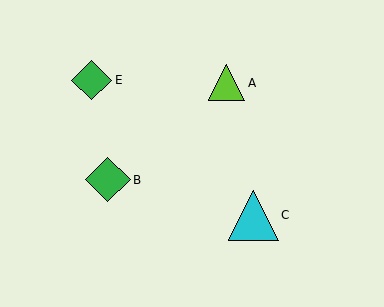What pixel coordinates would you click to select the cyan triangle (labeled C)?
Click at (253, 215) to select the cyan triangle C.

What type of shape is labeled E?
Shape E is a green diamond.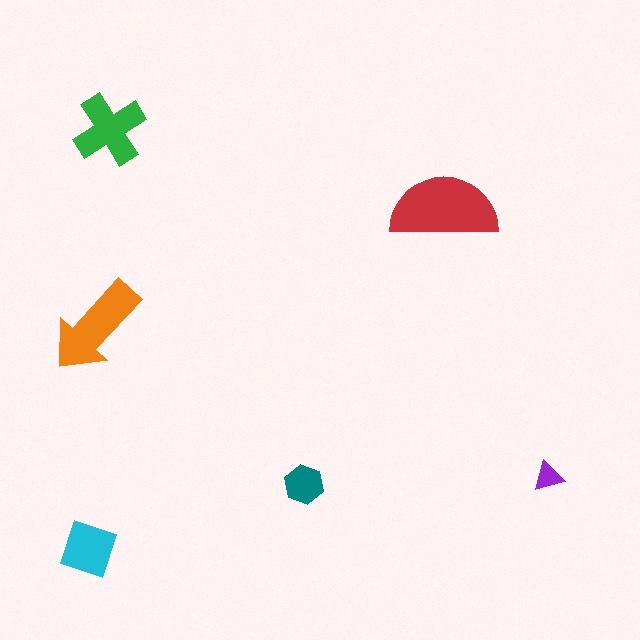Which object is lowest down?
The cyan diamond is bottommost.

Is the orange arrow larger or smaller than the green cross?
Larger.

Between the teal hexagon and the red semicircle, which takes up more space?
The red semicircle.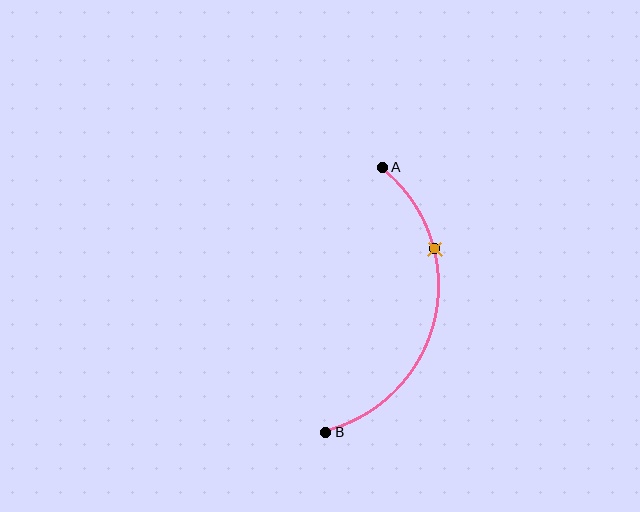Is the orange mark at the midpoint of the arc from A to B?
No. The orange mark lies on the arc but is closer to endpoint A. The arc midpoint would be at the point on the curve equidistant along the arc from both A and B.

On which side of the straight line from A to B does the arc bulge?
The arc bulges to the right of the straight line connecting A and B.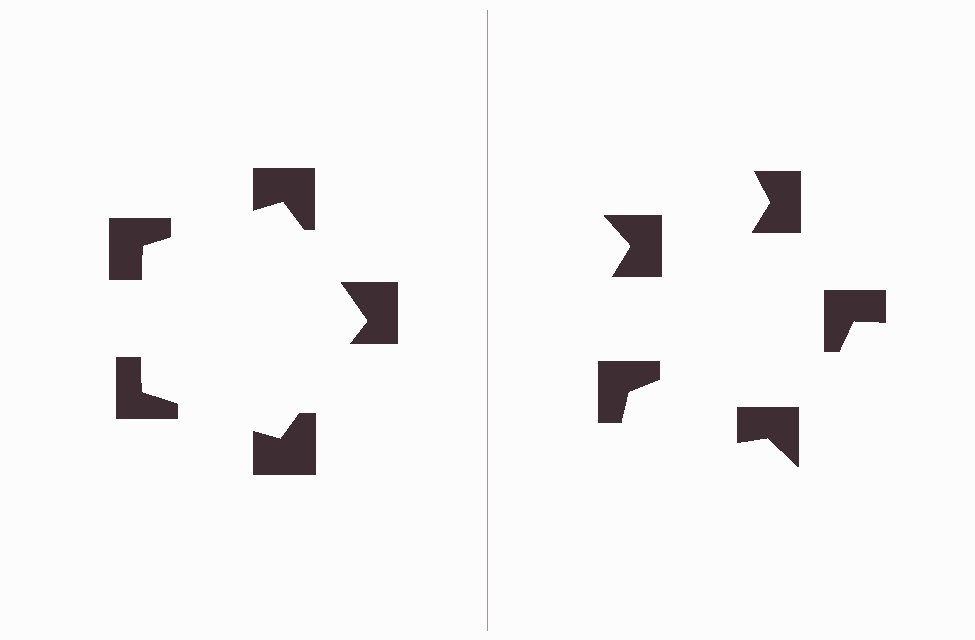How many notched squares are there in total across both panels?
10 — 5 on each side.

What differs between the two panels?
The notched squares are positioned identically on both sides; only the wedge orientations differ. On the left they align to a pentagon; on the right they are misaligned.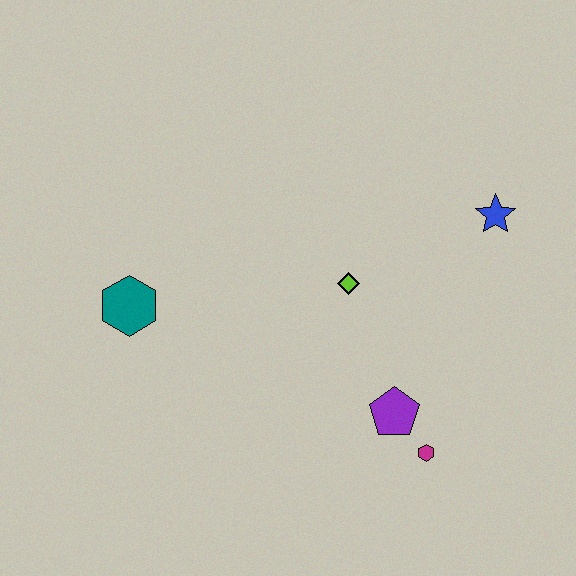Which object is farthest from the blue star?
The teal hexagon is farthest from the blue star.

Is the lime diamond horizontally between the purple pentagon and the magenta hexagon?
No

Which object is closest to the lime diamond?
The purple pentagon is closest to the lime diamond.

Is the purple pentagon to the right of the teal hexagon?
Yes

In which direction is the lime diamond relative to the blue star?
The lime diamond is to the left of the blue star.